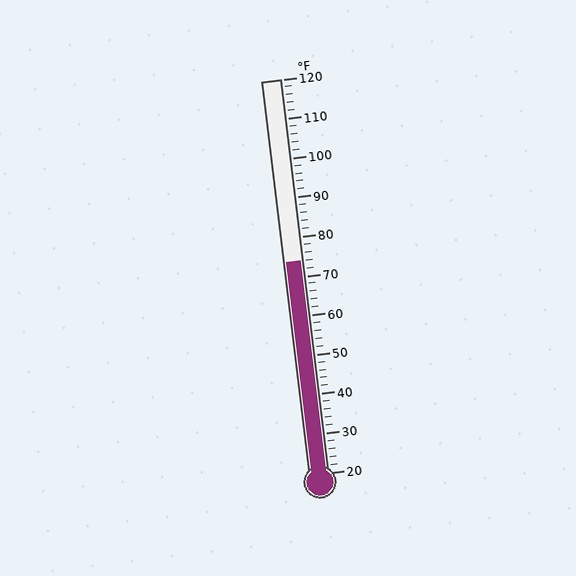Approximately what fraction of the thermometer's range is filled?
The thermometer is filled to approximately 55% of its range.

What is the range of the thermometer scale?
The thermometer scale ranges from 20°F to 120°F.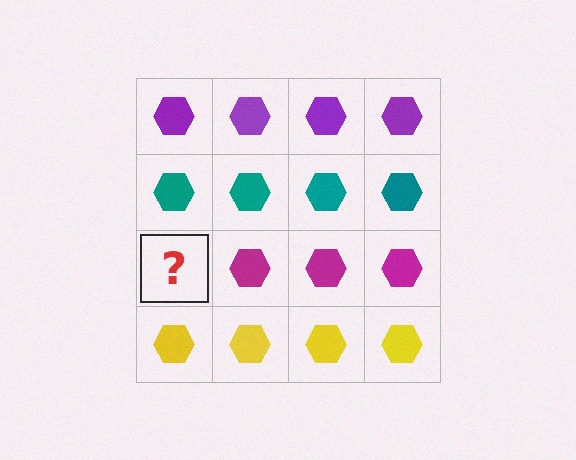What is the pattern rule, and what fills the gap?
The rule is that each row has a consistent color. The gap should be filled with a magenta hexagon.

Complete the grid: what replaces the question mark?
The question mark should be replaced with a magenta hexagon.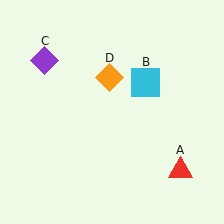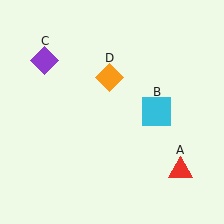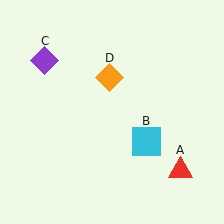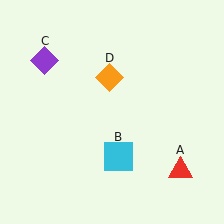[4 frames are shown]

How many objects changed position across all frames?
1 object changed position: cyan square (object B).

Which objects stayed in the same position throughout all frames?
Red triangle (object A) and purple diamond (object C) and orange diamond (object D) remained stationary.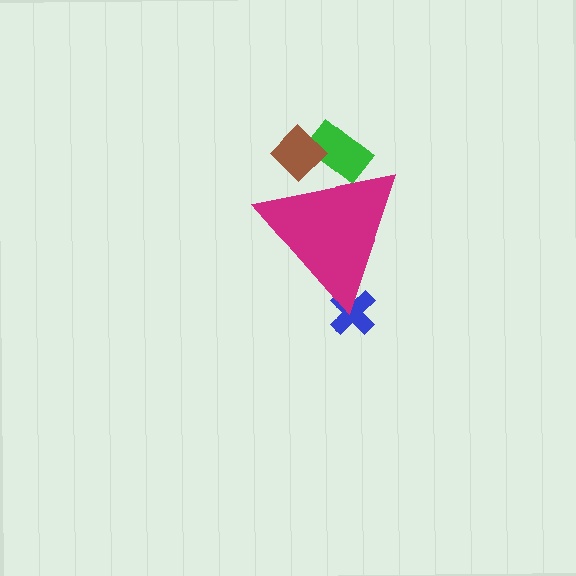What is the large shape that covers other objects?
A magenta triangle.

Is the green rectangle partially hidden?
Yes, the green rectangle is partially hidden behind the magenta triangle.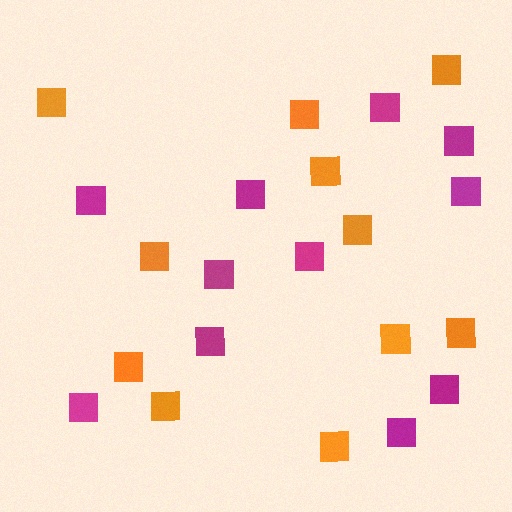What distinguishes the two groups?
There are 2 groups: one group of orange squares (11) and one group of magenta squares (11).